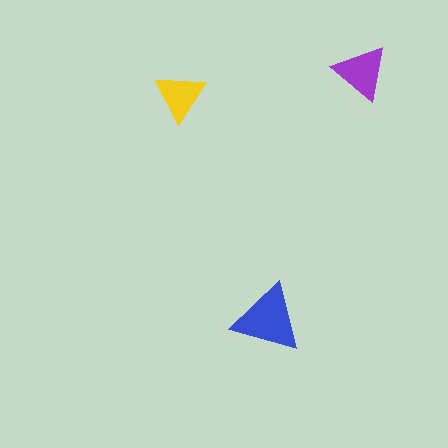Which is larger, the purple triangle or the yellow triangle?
The purple one.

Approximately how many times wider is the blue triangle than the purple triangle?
About 1.5 times wider.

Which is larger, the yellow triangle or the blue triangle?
The blue one.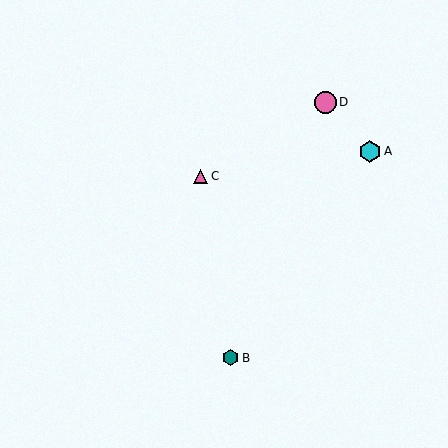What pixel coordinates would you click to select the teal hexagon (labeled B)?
Click at (231, 358) to select the teal hexagon B.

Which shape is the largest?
The pink circle (labeled D) is the largest.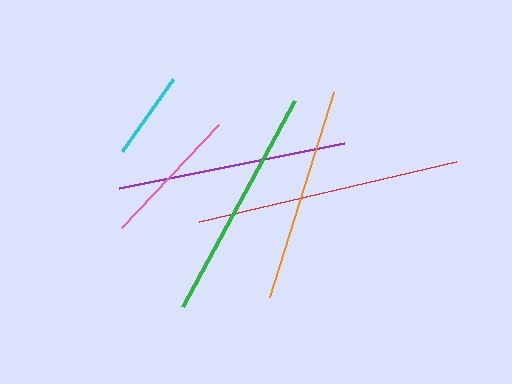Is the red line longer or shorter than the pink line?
The red line is longer than the pink line.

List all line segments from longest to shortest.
From longest to shortest: red, green, purple, orange, pink, cyan.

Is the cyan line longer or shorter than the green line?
The green line is longer than the cyan line.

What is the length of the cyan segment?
The cyan segment is approximately 88 pixels long.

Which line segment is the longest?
The red line is the longest at approximately 264 pixels.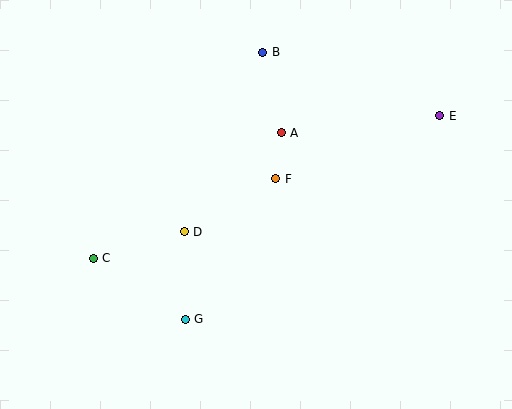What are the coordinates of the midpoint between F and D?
The midpoint between F and D is at (230, 205).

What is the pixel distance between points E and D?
The distance between E and D is 281 pixels.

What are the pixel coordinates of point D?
Point D is at (184, 232).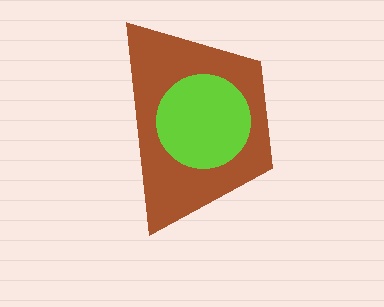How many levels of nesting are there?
2.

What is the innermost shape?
The lime circle.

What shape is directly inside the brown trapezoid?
The lime circle.